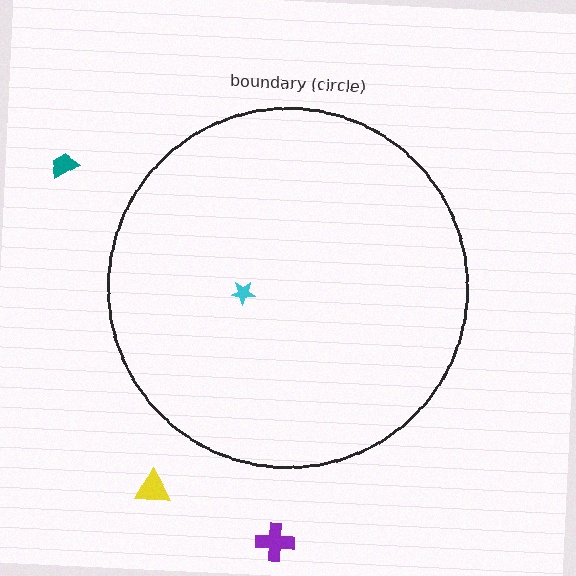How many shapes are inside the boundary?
1 inside, 3 outside.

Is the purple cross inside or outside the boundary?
Outside.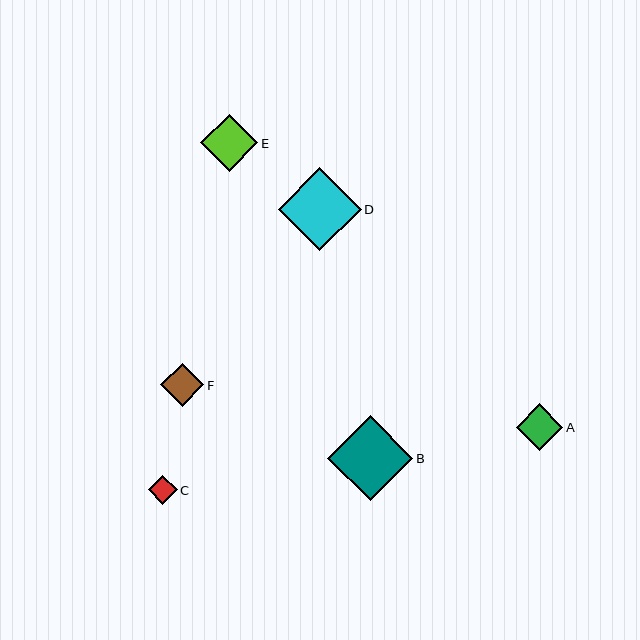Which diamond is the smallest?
Diamond C is the smallest with a size of approximately 29 pixels.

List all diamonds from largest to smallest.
From largest to smallest: B, D, E, A, F, C.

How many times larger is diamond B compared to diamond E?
Diamond B is approximately 1.5 times the size of diamond E.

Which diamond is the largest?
Diamond B is the largest with a size of approximately 85 pixels.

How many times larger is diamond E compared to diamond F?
Diamond E is approximately 1.3 times the size of diamond F.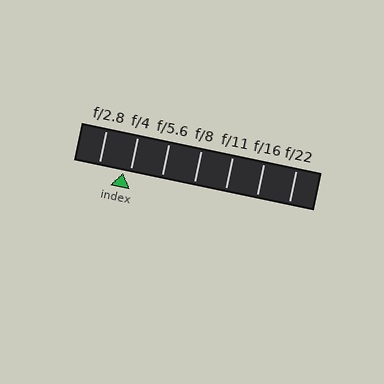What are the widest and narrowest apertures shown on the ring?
The widest aperture shown is f/2.8 and the narrowest is f/22.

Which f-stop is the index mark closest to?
The index mark is closest to f/4.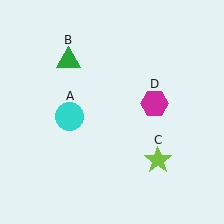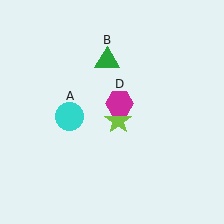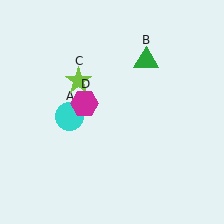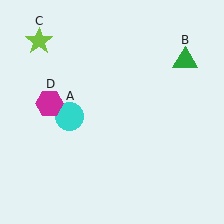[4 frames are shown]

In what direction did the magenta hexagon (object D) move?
The magenta hexagon (object D) moved left.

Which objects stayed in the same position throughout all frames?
Cyan circle (object A) remained stationary.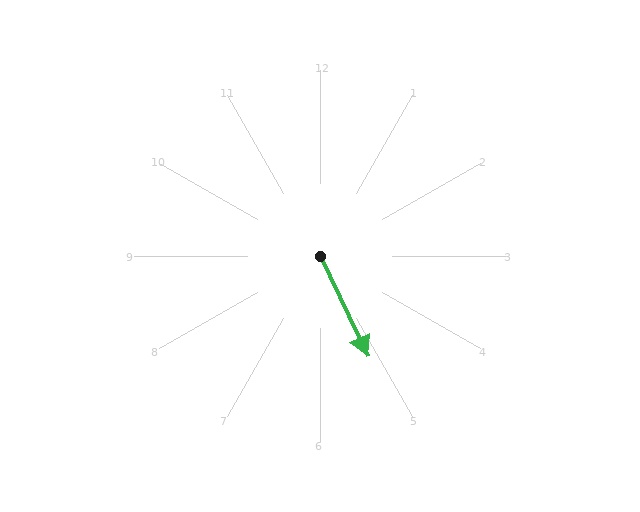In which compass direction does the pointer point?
Southeast.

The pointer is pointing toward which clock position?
Roughly 5 o'clock.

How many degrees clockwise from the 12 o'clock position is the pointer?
Approximately 154 degrees.